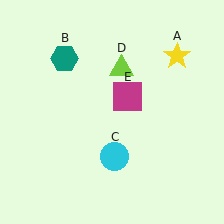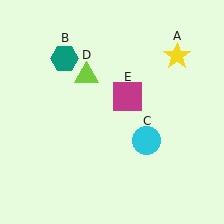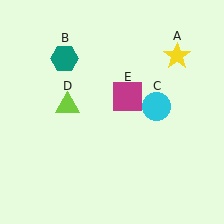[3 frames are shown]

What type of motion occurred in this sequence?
The cyan circle (object C), lime triangle (object D) rotated counterclockwise around the center of the scene.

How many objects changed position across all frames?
2 objects changed position: cyan circle (object C), lime triangle (object D).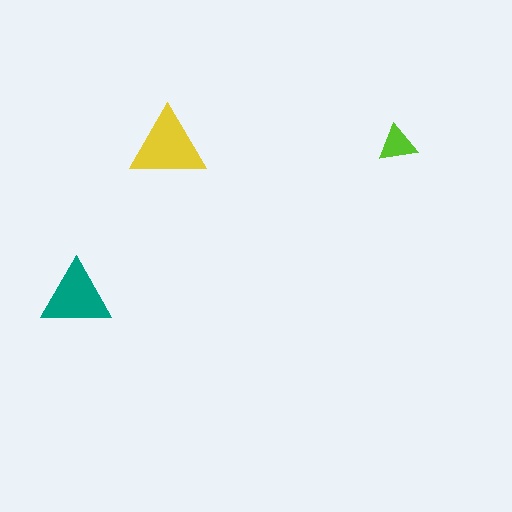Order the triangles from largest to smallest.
the yellow one, the teal one, the lime one.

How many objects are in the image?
There are 3 objects in the image.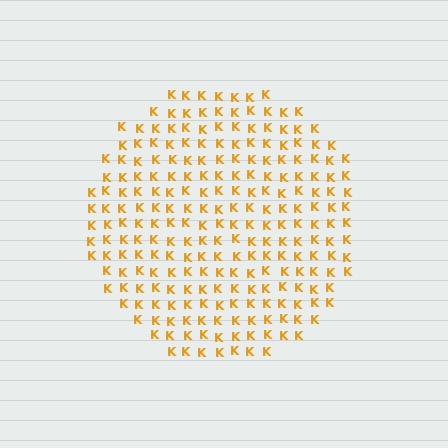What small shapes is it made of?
It is made of small letter K's.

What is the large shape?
The large shape is a circle.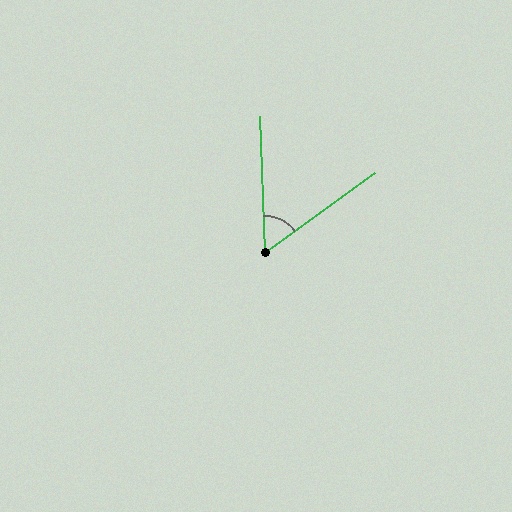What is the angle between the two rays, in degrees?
Approximately 56 degrees.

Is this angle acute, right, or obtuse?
It is acute.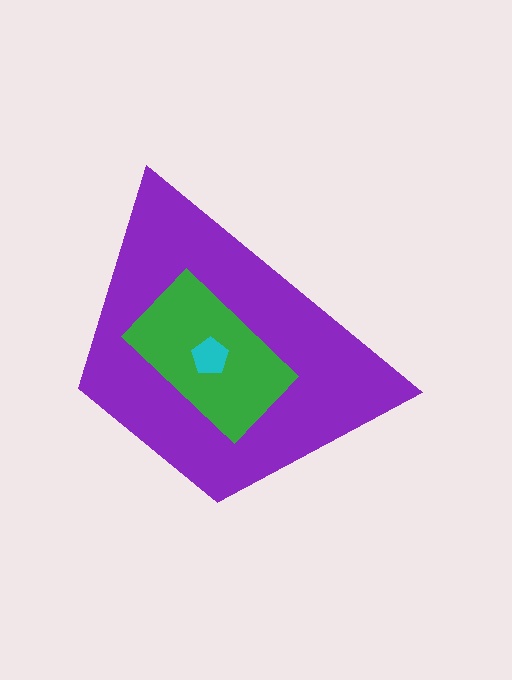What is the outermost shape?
The purple trapezoid.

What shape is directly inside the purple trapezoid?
The green rectangle.